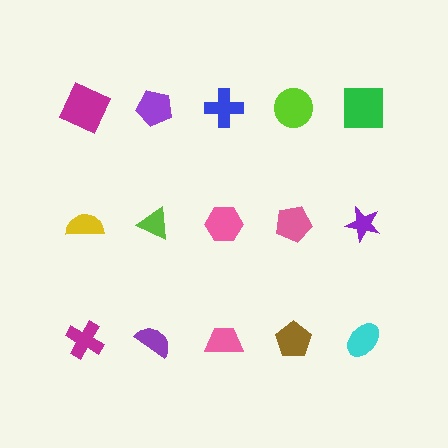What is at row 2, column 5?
A purple star.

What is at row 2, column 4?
A pink pentagon.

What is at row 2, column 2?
A lime triangle.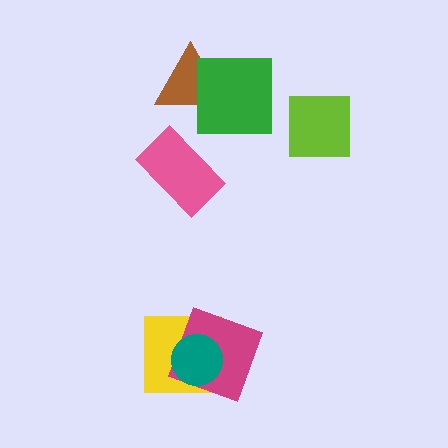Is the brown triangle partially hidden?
Yes, it is partially covered by another shape.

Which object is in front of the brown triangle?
The green square is in front of the brown triangle.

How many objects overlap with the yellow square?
2 objects overlap with the yellow square.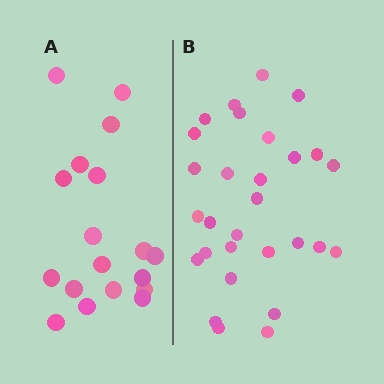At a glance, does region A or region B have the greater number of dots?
Region B (the right region) has more dots.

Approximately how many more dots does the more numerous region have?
Region B has roughly 12 or so more dots than region A.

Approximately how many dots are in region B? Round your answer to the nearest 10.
About 30 dots. (The exact count is 29, which rounds to 30.)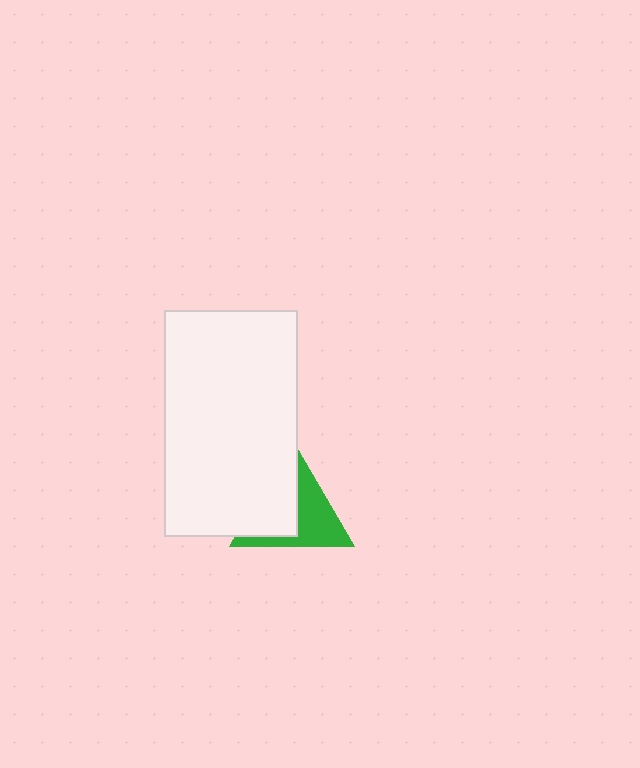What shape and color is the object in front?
The object in front is a white rectangle.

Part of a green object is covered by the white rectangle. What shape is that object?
It is a triangle.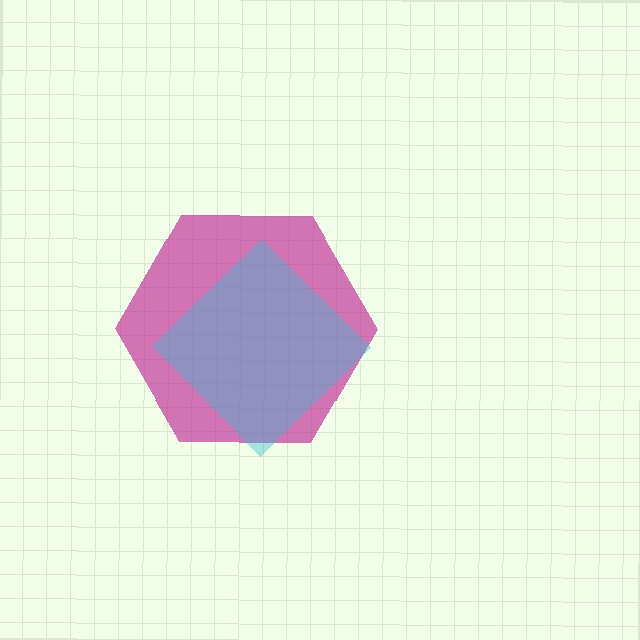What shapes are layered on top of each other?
The layered shapes are: a magenta hexagon, a cyan diamond.